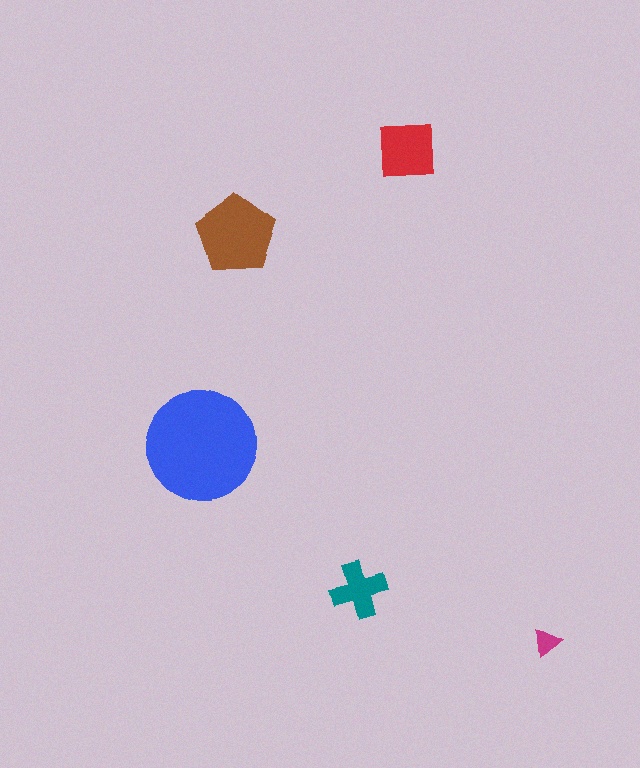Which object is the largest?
The blue circle.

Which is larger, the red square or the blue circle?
The blue circle.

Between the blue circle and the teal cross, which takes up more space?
The blue circle.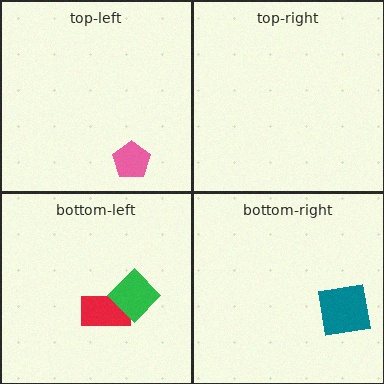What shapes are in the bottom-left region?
The red rectangle, the green diamond.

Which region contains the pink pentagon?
The top-left region.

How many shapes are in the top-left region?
1.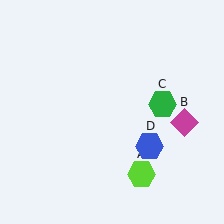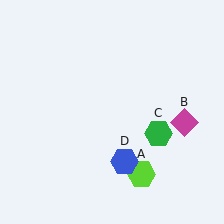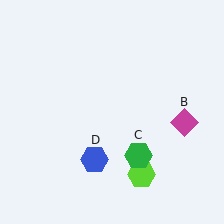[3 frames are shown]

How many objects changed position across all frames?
2 objects changed position: green hexagon (object C), blue hexagon (object D).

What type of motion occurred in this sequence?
The green hexagon (object C), blue hexagon (object D) rotated clockwise around the center of the scene.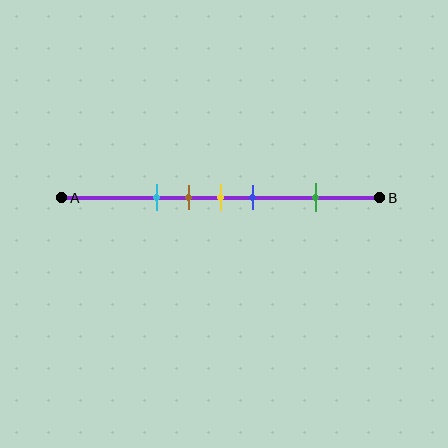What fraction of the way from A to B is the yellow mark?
The yellow mark is approximately 50% (0.5) of the way from A to B.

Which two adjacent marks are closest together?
The brown and yellow marks are the closest adjacent pair.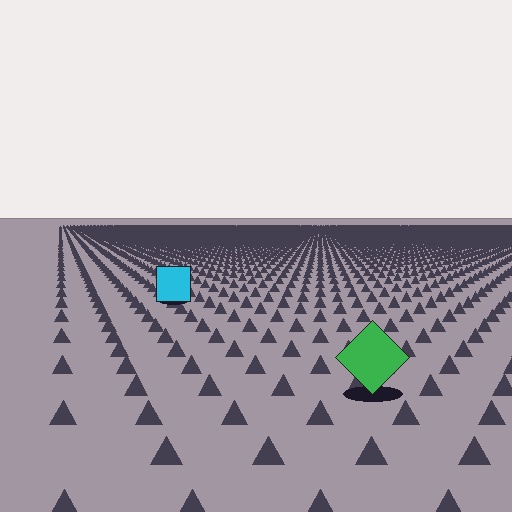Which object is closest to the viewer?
The green diamond is closest. The texture marks near it are larger and more spread out.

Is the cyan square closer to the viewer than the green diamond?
No. The green diamond is closer — you can tell from the texture gradient: the ground texture is coarser near it.